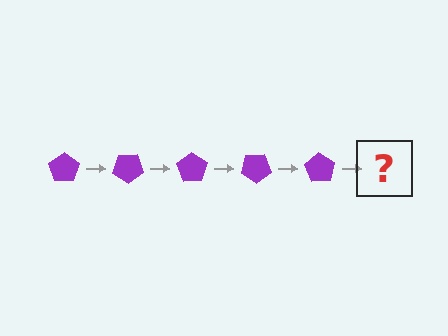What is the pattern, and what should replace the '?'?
The pattern is that the pentagon rotates 35 degrees each step. The '?' should be a purple pentagon rotated 175 degrees.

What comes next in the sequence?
The next element should be a purple pentagon rotated 175 degrees.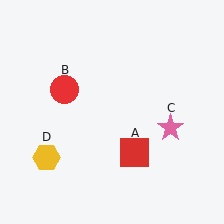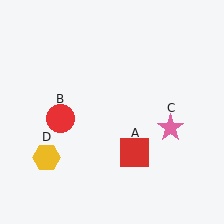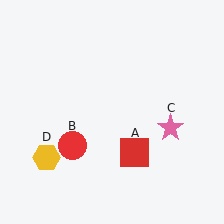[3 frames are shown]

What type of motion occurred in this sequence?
The red circle (object B) rotated counterclockwise around the center of the scene.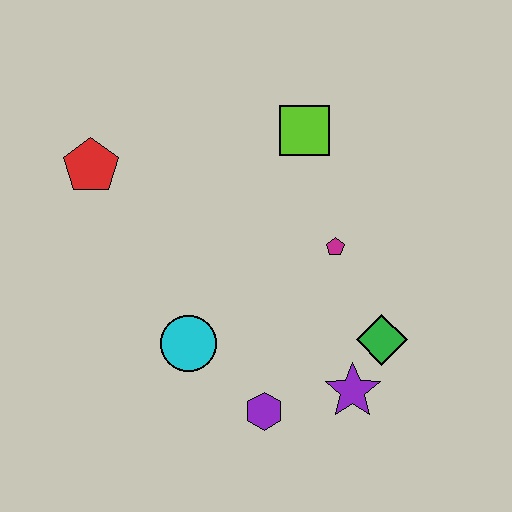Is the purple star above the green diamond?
No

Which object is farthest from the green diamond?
The red pentagon is farthest from the green diamond.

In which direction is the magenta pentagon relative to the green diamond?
The magenta pentagon is above the green diamond.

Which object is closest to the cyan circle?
The purple hexagon is closest to the cyan circle.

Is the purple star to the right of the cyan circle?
Yes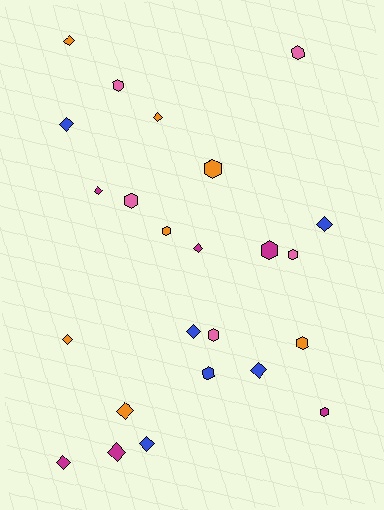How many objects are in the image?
There are 24 objects.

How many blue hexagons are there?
There is 1 blue hexagon.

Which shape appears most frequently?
Diamond, with 13 objects.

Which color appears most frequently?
Orange, with 7 objects.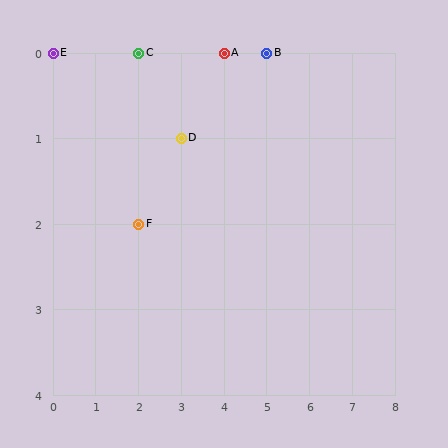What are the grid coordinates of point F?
Point F is at grid coordinates (2, 2).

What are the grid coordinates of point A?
Point A is at grid coordinates (4, 0).